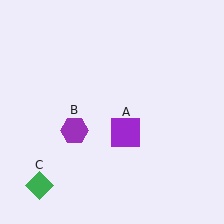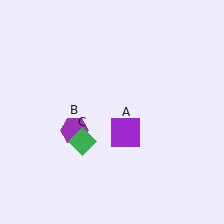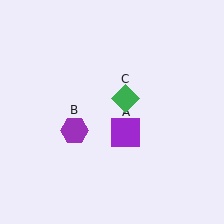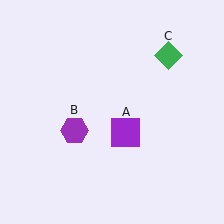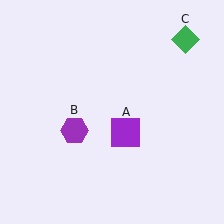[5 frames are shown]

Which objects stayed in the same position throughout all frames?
Purple square (object A) and purple hexagon (object B) remained stationary.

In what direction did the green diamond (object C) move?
The green diamond (object C) moved up and to the right.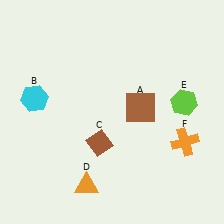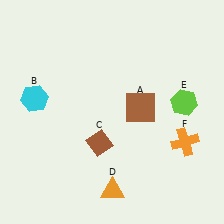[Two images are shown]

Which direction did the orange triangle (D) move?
The orange triangle (D) moved right.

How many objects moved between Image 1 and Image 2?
1 object moved between the two images.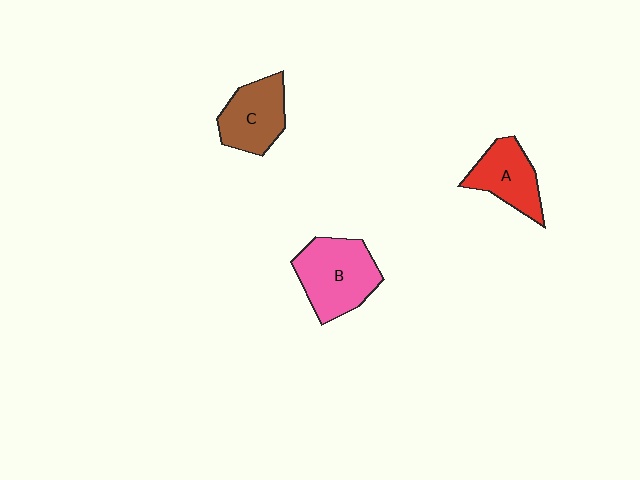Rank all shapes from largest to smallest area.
From largest to smallest: B (pink), C (brown), A (red).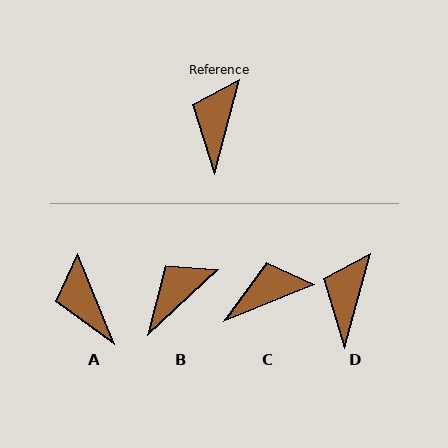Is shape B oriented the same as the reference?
No, it is off by about 32 degrees.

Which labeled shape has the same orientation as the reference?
D.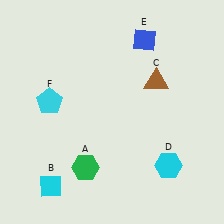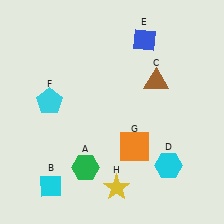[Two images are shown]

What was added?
An orange square (G), a yellow star (H) were added in Image 2.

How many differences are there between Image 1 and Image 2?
There are 2 differences between the two images.